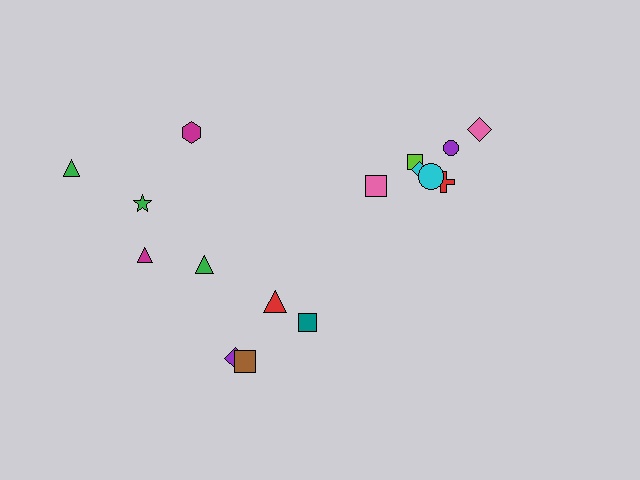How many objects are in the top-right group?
There are 7 objects.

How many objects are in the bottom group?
There are 4 objects.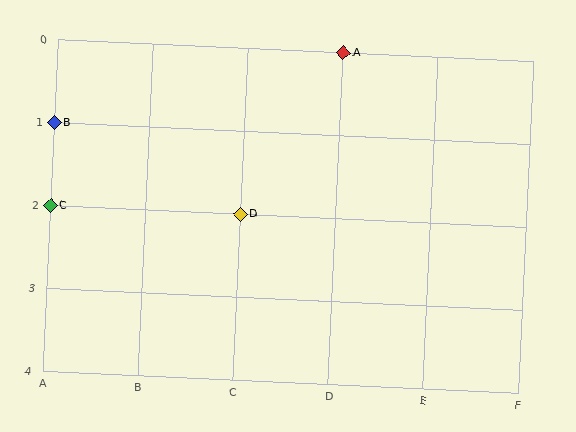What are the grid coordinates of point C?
Point C is at grid coordinates (A, 2).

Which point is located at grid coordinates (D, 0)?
Point A is at (D, 0).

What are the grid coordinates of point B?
Point B is at grid coordinates (A, 1).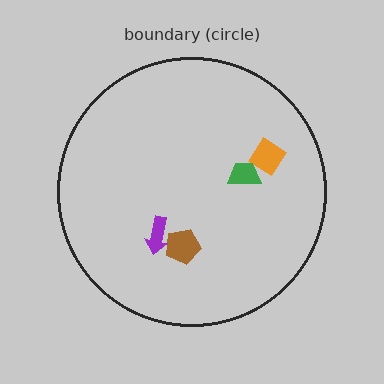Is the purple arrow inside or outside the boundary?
Inside.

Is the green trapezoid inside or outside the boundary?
Inside.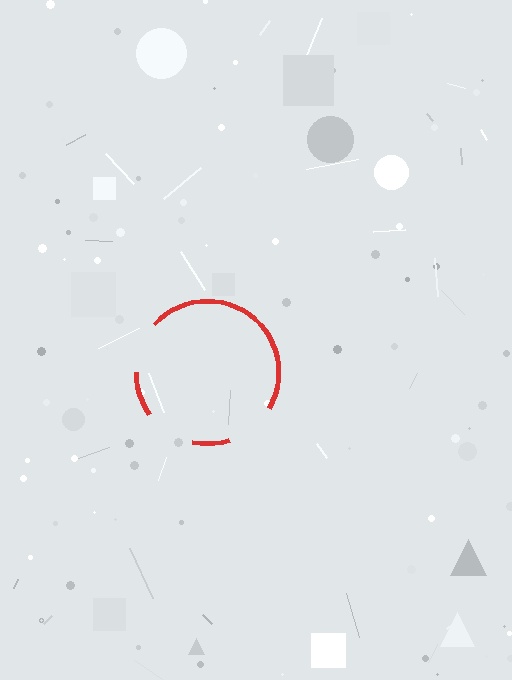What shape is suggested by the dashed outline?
The dashed outline suggests a circle.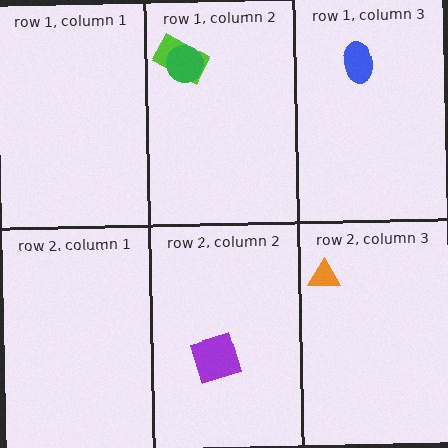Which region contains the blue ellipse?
The row 1, column 3 region.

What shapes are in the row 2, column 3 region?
The orange triangle.